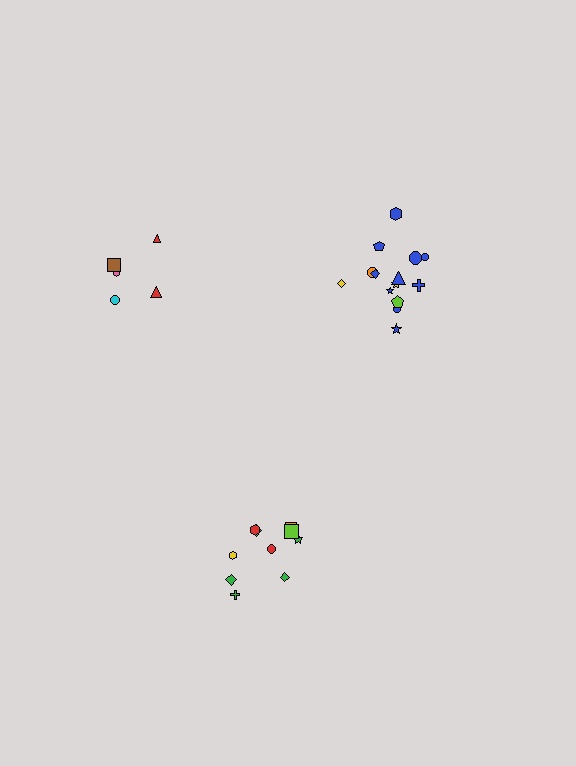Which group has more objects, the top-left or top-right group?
The top-right group.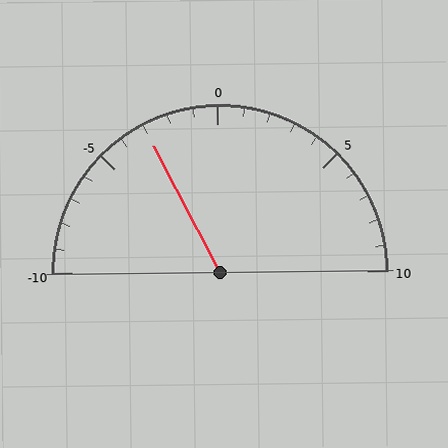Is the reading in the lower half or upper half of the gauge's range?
The reading is in the lower half of the range (-10 to 10).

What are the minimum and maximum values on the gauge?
The gauge ranges from -10 to 10.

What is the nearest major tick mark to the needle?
The nearest major tick mark is -5.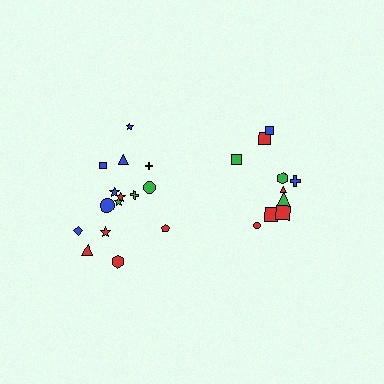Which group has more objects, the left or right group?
The left group.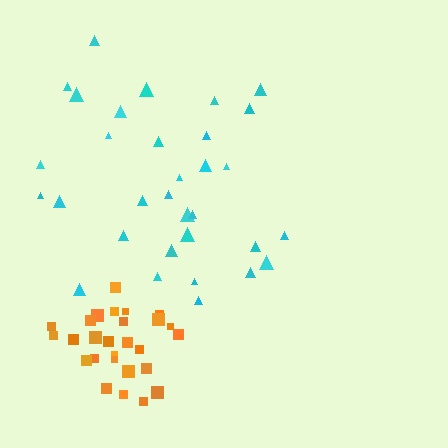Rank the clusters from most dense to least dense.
orange, cyan.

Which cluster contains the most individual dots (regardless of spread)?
Cyan (32).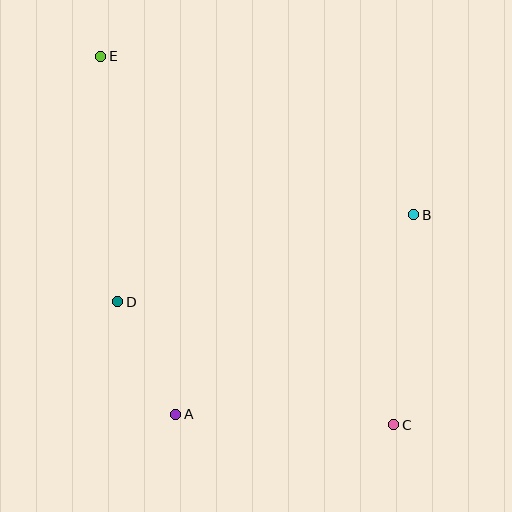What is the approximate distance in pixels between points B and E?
The distance between B and E is approximately 351 pixels.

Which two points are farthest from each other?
Points C and E are farthest from each other.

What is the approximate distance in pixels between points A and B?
The distance between A and B is approximately 311 pixels.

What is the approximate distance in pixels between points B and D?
The distance between B and D is approximately 308 pixels.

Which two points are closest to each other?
Points A and D are closest to each other.